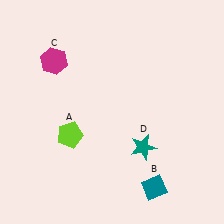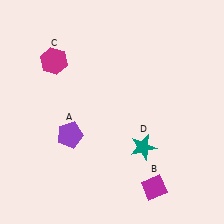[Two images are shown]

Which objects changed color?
A changed from lime to purple. B changed from teal to magenta.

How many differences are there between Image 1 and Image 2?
There are 2 differences between the two images.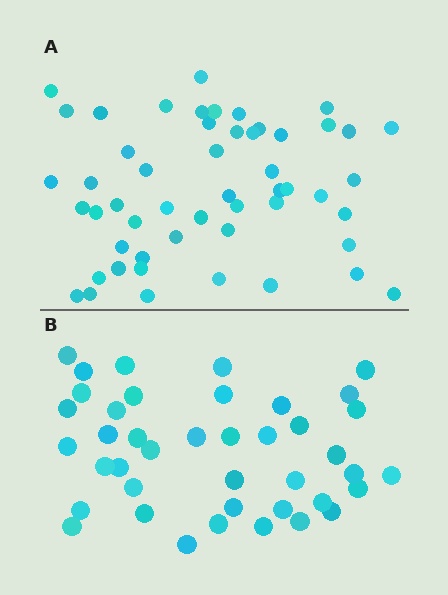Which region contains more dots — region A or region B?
Region A (the top region) has more dots.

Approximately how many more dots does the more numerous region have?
Region A has roughly 12 or so more dots than region B.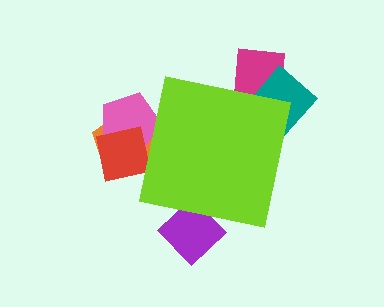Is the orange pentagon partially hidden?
Yes, the orange pentagon is partially hidden behind the lime square.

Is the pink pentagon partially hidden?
Yes, the pink pentagon is partially hidden behind the lime square.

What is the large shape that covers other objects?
A lime square.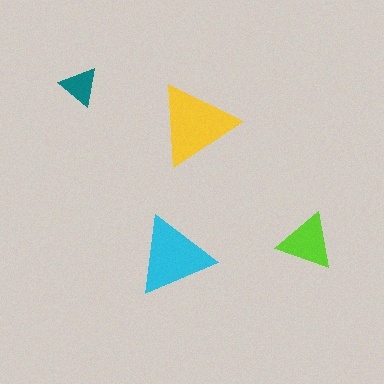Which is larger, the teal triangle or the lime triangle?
The lime one.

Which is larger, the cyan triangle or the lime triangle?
The cyan one.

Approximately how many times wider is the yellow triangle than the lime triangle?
About 1.5 times wider.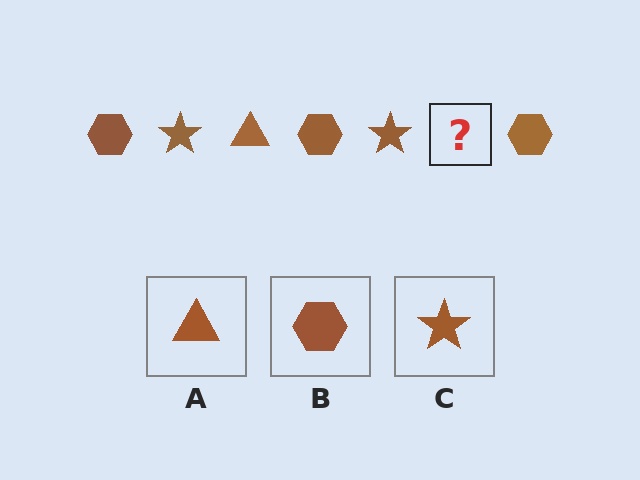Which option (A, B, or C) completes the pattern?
A.